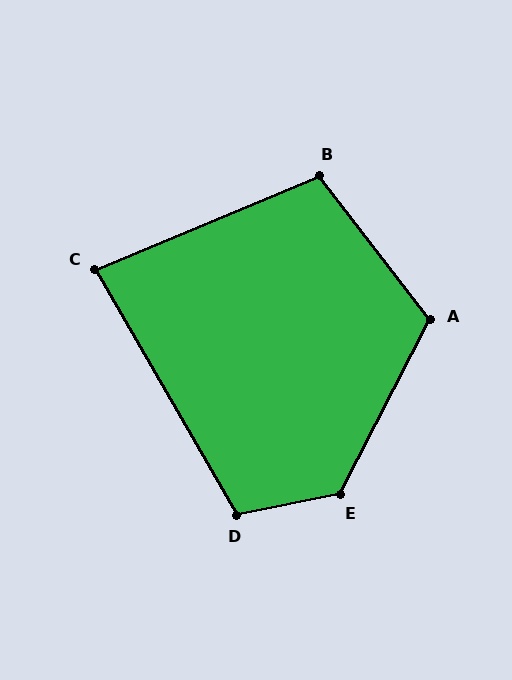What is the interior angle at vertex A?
Approximately 115 degrees (obtuse).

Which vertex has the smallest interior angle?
C, at approximately 83 degrees.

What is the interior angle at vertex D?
Approximately 109 degrees (obtuse).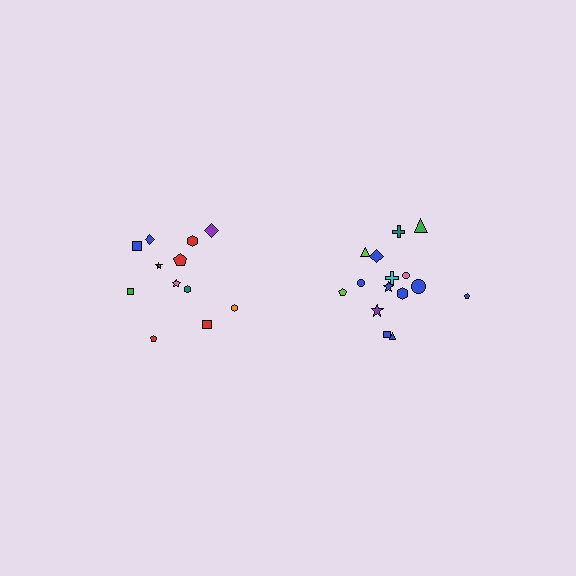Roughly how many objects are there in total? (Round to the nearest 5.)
Roughly 25 objects in total.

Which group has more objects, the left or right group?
The right group.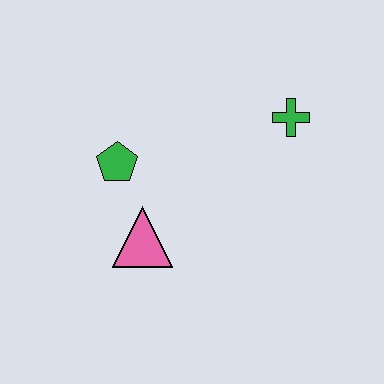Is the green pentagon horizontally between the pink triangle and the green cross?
No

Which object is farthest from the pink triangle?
The green cross is farthest from the pink triangle.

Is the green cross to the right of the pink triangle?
Yes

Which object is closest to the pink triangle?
The green pentagon is closest to the pink triangle.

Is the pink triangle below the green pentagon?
Yes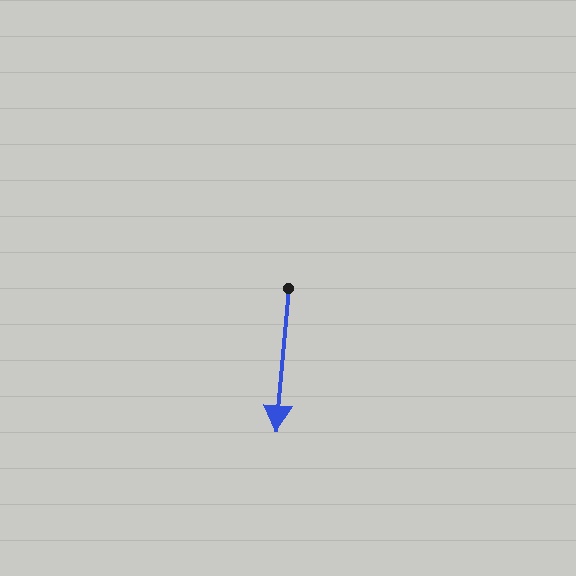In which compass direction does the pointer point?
South.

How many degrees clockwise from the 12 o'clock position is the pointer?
Approximately 185 degrees.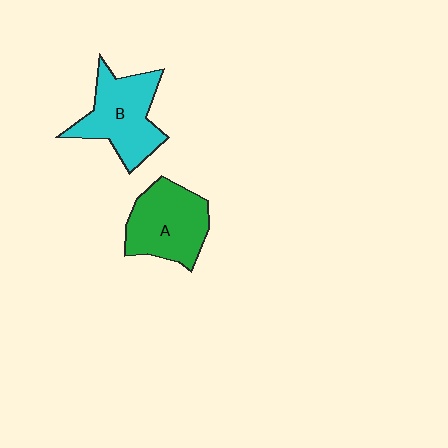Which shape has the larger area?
Shape B (cyan).